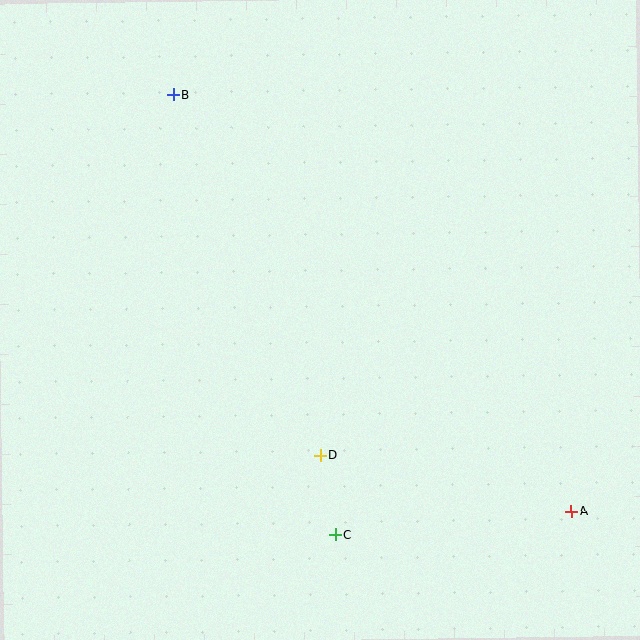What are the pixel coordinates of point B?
Point B is at (173, 95).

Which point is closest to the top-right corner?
Point B is closest to the top-right corner.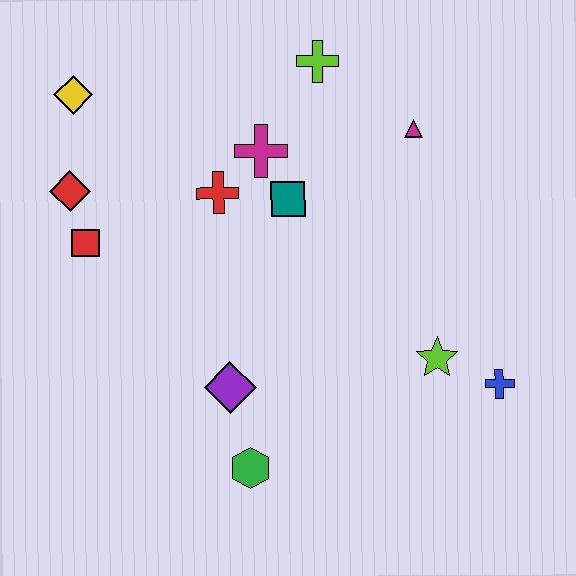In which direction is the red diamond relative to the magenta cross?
The red diamond is to the left of the magenta cross.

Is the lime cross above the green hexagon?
Yes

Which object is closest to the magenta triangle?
The lime cross is closest to the magenta triangle.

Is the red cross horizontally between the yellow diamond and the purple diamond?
Yes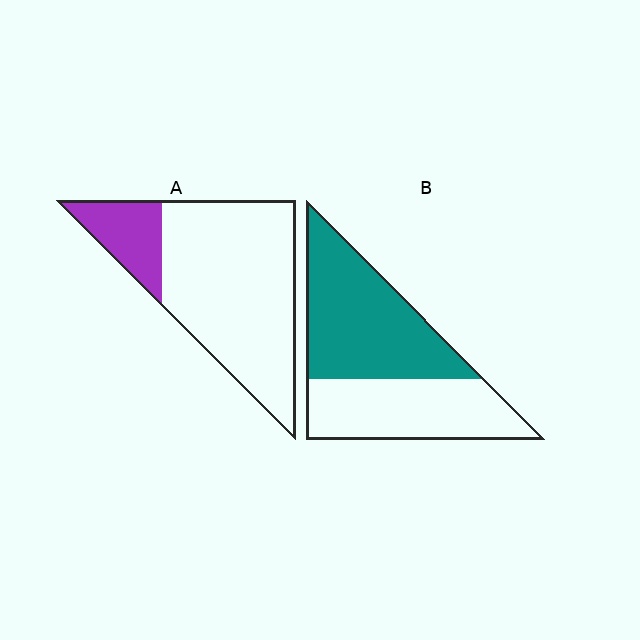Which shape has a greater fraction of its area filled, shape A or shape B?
Shape B.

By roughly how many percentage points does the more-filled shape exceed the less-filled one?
By roughly 35 percentage points (B over A).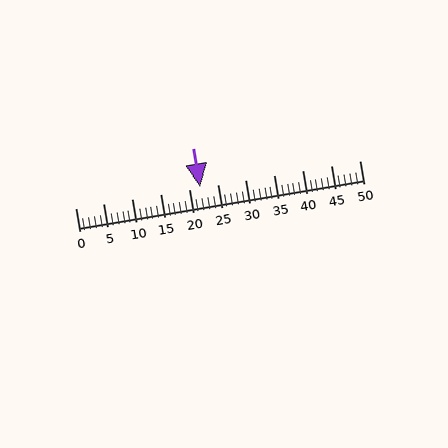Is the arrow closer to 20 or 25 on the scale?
The arrow is closer to 20.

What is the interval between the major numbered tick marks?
The major tick marks are spaced 5 units apart.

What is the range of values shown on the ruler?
The ruler shows values from 0 to 50.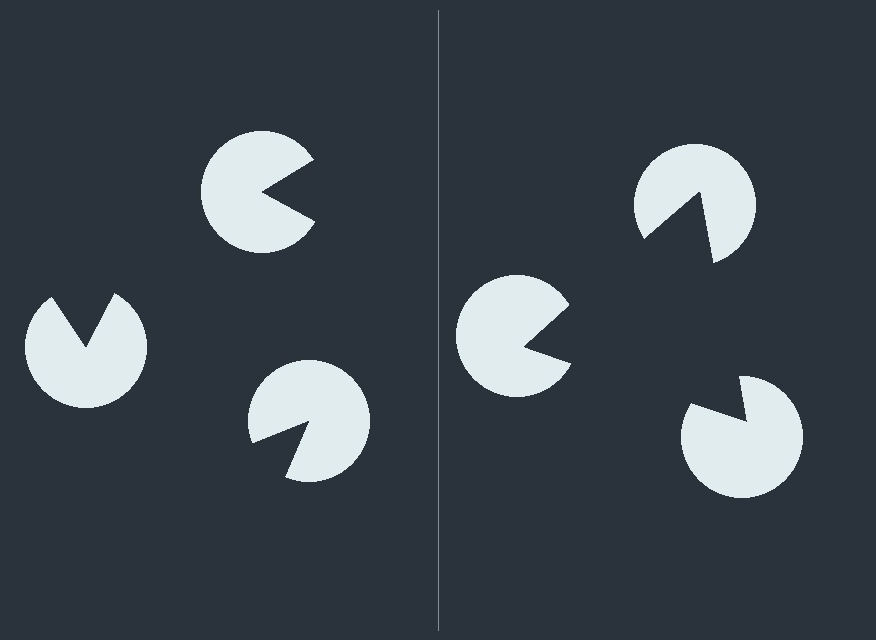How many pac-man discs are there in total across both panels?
6 — 3 on each side.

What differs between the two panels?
The pac-man discs are positioned identically on both sides; only the wedge orientations differ. On the right they align to a triangle; on the left they are misaligned.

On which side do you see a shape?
An illusory triangle appears on the right side. On the left side the wedge cuts are rotated, so no coherent shape forms.